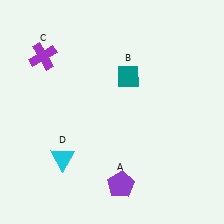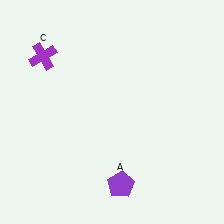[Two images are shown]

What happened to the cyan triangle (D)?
The cyan triangle (D) was removed in Image 2. It was in the bottom-left area of Image 1.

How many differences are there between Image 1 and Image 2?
There are 2 differences between the two images.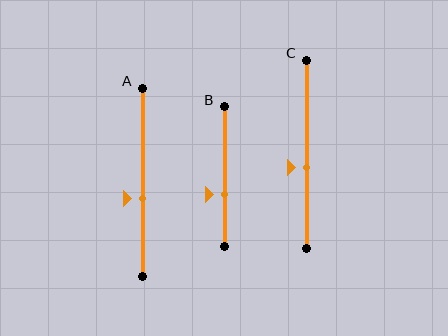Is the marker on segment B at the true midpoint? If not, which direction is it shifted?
No, the marker on segment B is shifted downward by about 13% of the segment length.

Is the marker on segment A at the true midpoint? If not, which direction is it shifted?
No, the marker on segment A is shifted downward by about 9% of the segment length.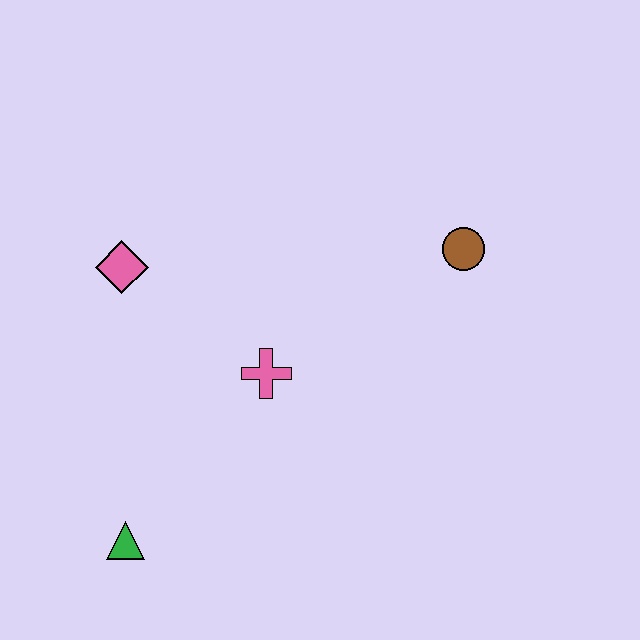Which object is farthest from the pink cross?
The brown circle is farthest from the pink cross.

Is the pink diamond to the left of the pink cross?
Yes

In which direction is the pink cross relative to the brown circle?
The pink cross is to the left of the brown circle.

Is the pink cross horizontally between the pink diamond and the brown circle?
Yes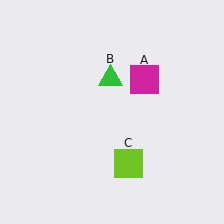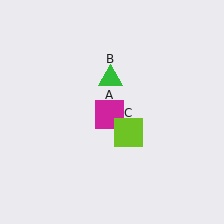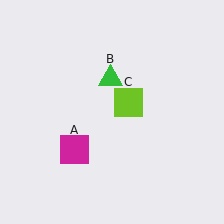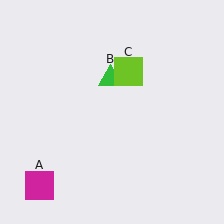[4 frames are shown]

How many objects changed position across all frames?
2 objects changed position: magenta square (object A), lime square (object C).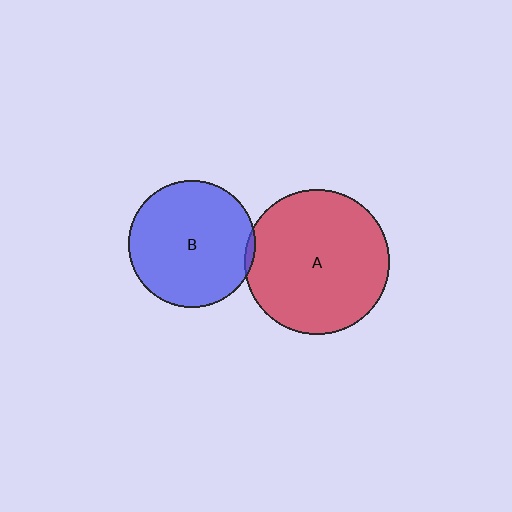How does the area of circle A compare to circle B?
Approximately 1.3 times.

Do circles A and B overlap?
Yes.